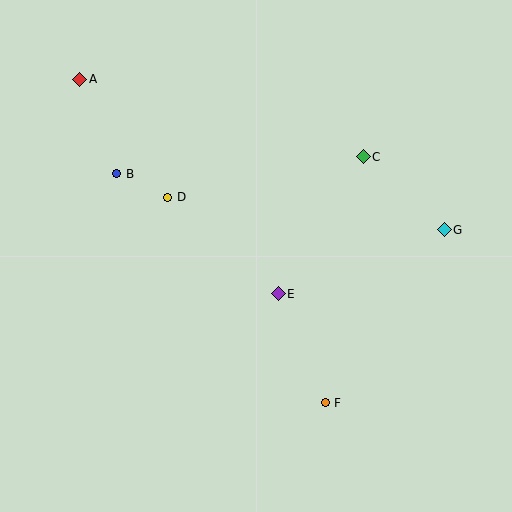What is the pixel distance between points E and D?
The distance between E and D is 147 pixels.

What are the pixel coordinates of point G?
Point G is at (444, 230).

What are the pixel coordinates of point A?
Point A is at (80, 79).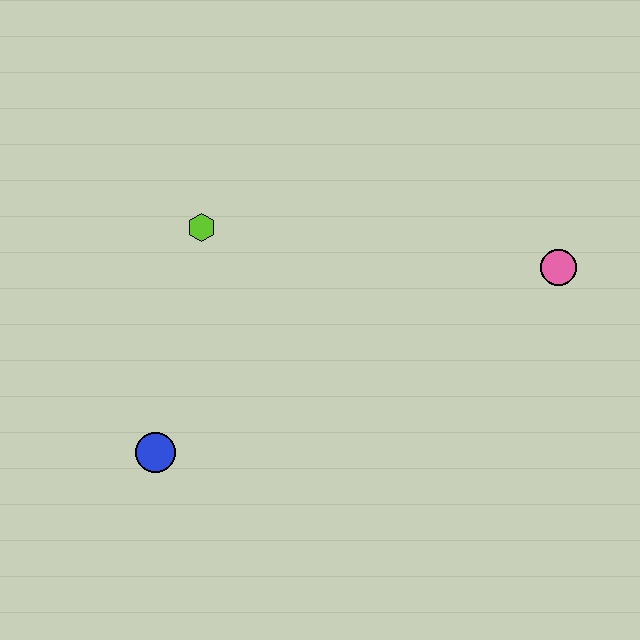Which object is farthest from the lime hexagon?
The pink circle is farthest from the lime hexagon.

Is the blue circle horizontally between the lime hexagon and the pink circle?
No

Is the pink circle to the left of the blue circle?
No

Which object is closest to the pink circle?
The lime hexagon is closest to the pink circle.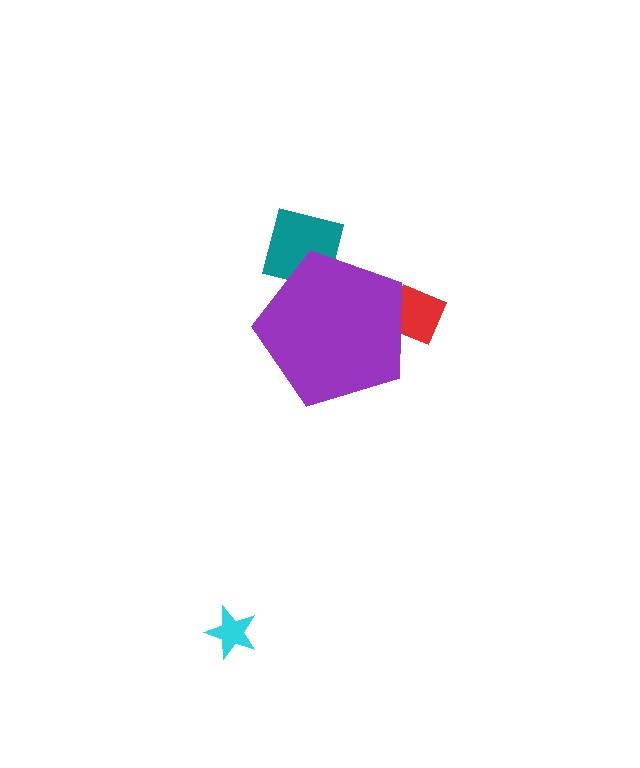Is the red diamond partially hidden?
Yes, the red diamond is partially hidden behind the purple pentagon.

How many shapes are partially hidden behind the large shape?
2 shapes are partially hidden.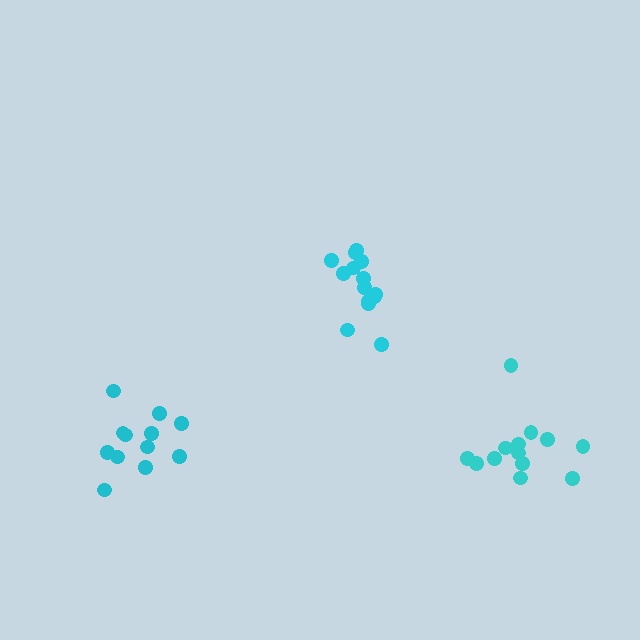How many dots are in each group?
Group 1: 14 dots, Group 2: 12 dots, Group 3: 13 dots (39 total).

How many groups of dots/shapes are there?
There are 3 groups.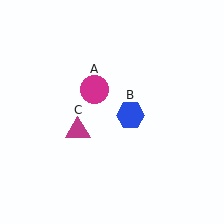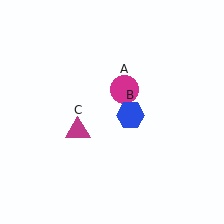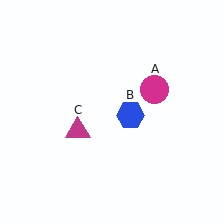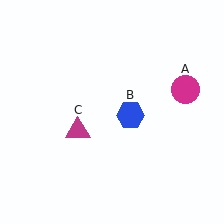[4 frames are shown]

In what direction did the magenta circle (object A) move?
The magenta circle (object A) moved right.